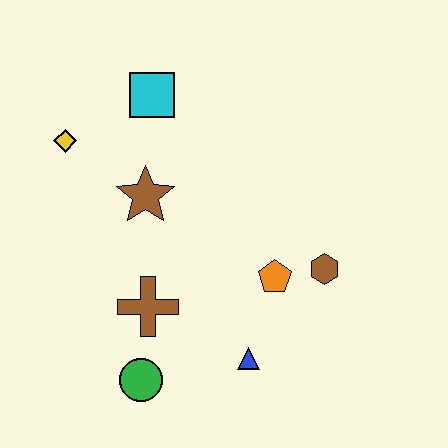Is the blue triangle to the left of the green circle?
No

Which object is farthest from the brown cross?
The cyan square is farthest from the brown cross.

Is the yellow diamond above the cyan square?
No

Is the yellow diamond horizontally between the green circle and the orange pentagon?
No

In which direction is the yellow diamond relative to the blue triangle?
The yellow diamond is above the blue triangle.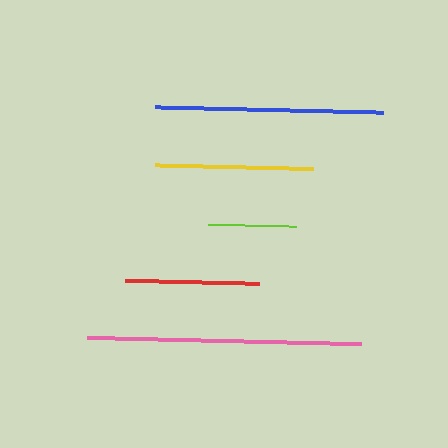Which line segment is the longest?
The pink line is the longest at approximately 274 pixels.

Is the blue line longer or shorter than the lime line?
The blue line is longer than the lime line.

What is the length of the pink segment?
The pink segment is approximately 274 pixels long.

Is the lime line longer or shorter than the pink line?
The pink line is longer than the lime line.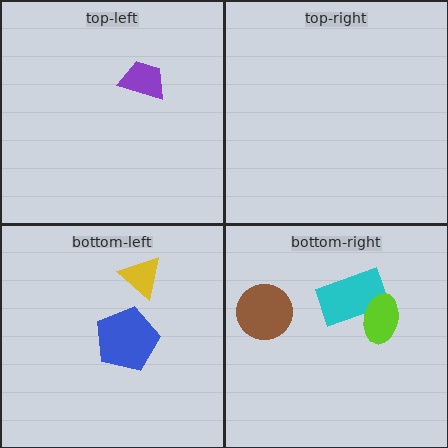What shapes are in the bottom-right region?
The cyan rectangle, the lime ellipse, the brown circle.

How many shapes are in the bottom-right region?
3.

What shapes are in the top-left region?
The purple trapezoid.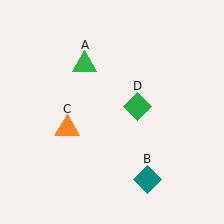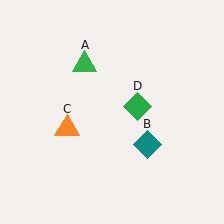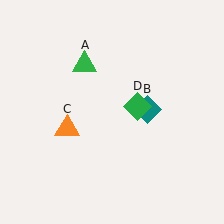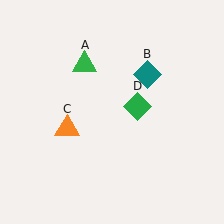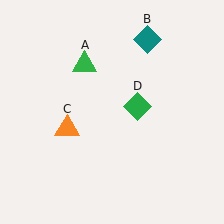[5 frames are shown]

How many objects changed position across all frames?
1 object changed position: teal diamond (object B).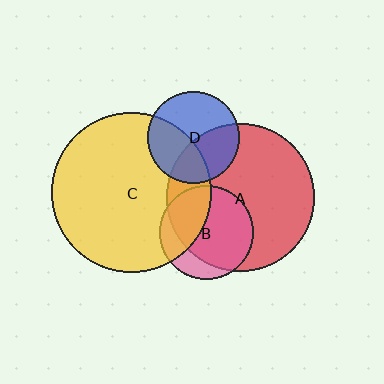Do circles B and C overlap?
Yes.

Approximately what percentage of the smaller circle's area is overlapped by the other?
Approximately 40%.